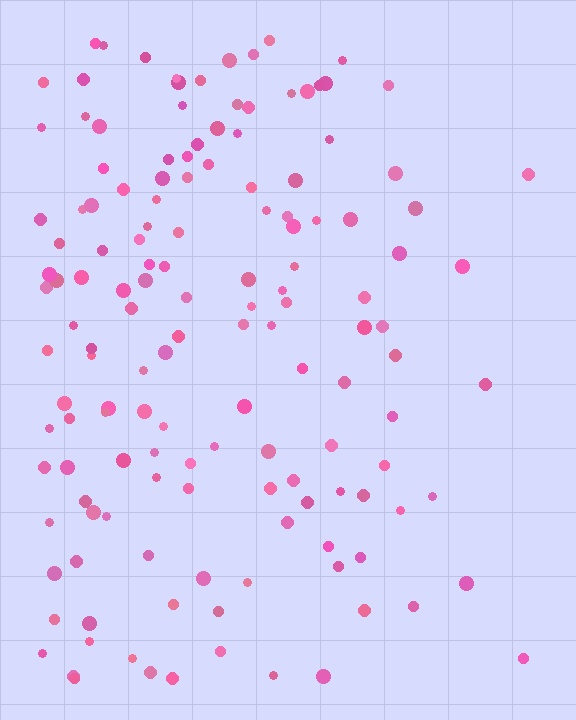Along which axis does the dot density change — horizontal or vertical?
Horizontal.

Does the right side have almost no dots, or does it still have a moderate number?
Still a moderate number, just noticeably fewer than the left.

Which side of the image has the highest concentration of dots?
The left.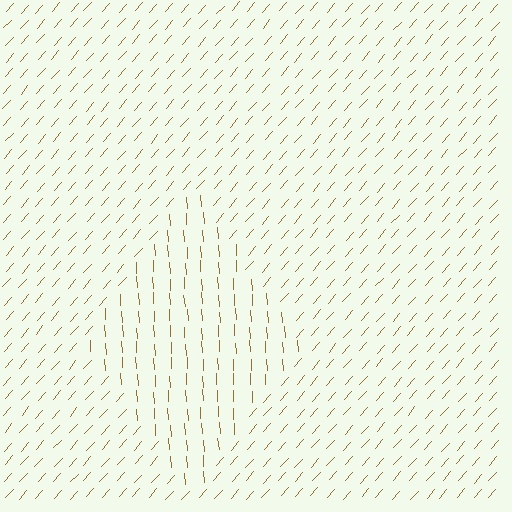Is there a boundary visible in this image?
Yes, there is a texture boundary formed by a change in line orientation.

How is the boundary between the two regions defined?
The boundary is defined purely by a change in line orientation (approximately 45 degrees difference). All lines are the same color and thickness.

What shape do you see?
I see a diamond.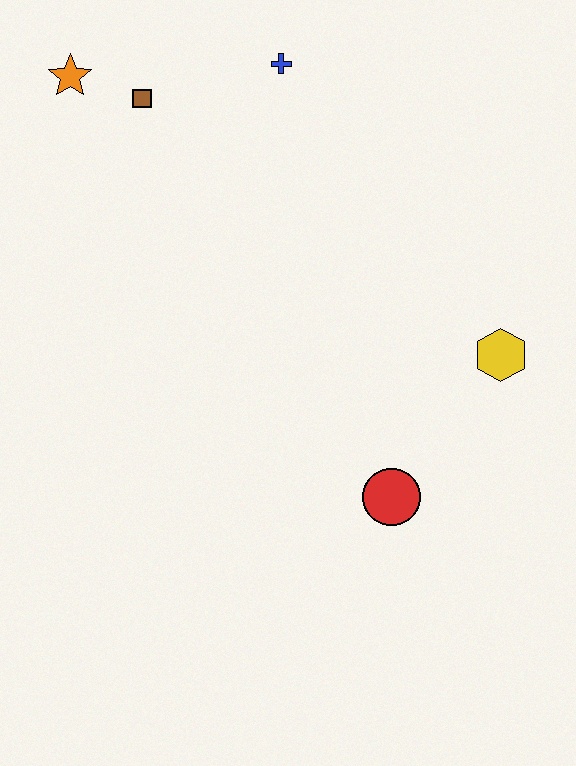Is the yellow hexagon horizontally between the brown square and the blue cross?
No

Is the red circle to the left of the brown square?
No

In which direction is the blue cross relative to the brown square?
The blue cross is to the right of the brown square.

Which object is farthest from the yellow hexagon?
The orange star is farthest from the yellow hexagon.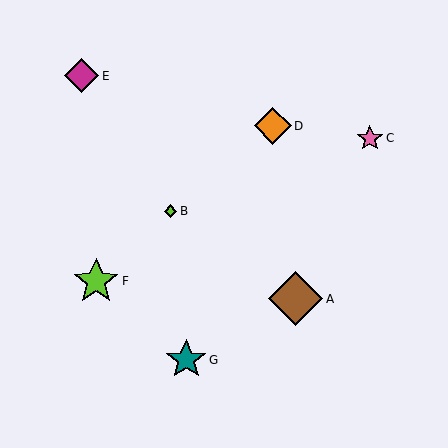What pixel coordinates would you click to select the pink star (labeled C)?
Click at (370, 138) to select the pink star C.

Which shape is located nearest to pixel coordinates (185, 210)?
The lime diamond (labeled B) at (170, 211) is nearest to that location.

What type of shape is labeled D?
Shape D is an orange diamond.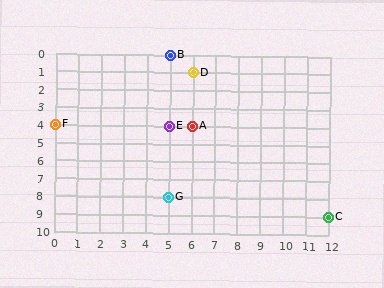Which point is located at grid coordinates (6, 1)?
Point D is at (6, 1).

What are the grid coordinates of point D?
Point D is at grid coordinates (6, 1).